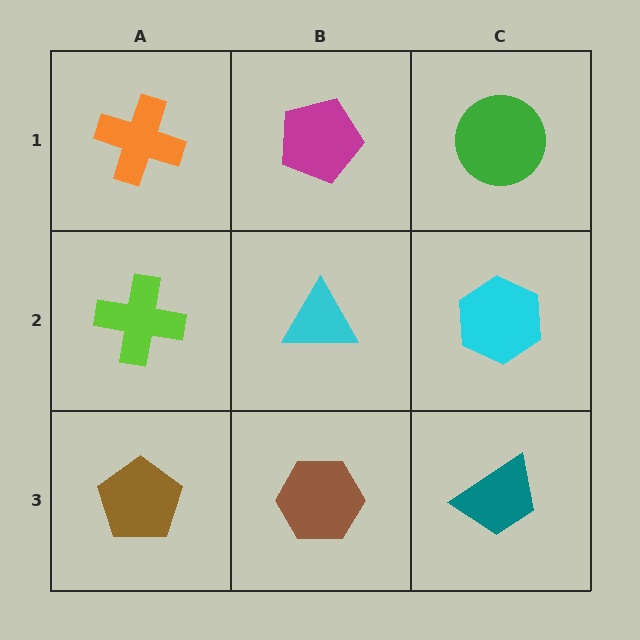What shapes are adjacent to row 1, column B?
A cyan triangle (row 2, column B), an orange cross (row 1, column A), a green circle (row 1, column C).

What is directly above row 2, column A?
An orange cross.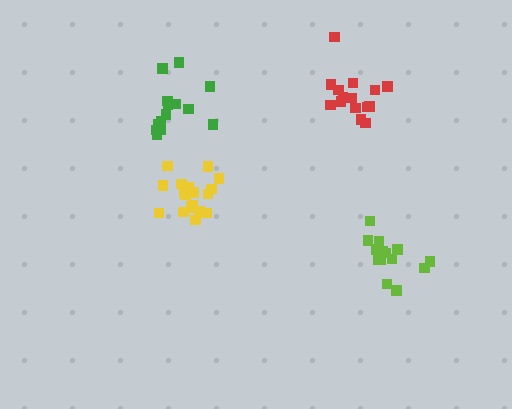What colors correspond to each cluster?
The clusters are colored: green, lime, yellow, red.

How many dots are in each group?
Group 1: 14 dots, Group 2: 14 dots, Group 3: 19 dots, Group 4: 15 dots (62 total).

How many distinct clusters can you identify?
There are 4 distinct clusters.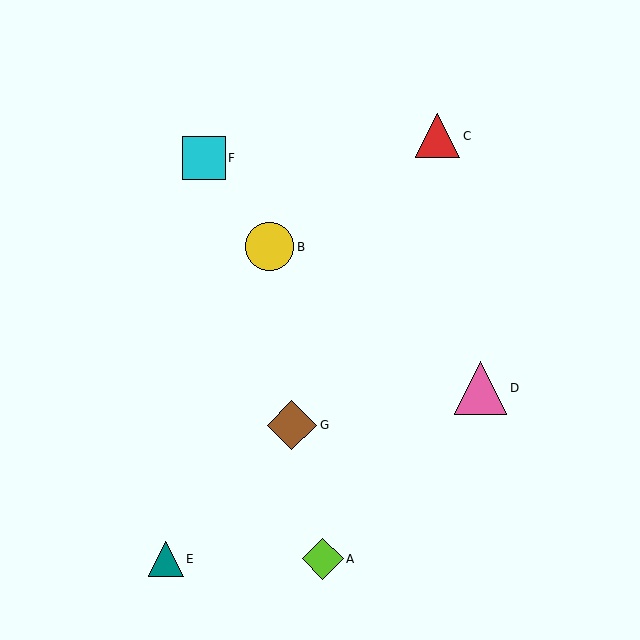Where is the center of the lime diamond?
The center of the lime diamond is at (323, 559).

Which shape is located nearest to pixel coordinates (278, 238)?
The yellow circle (labeled B) at (270, 247) is nearest to that location.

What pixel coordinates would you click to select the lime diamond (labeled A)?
Click at (323, 559) to select the lime diamond A.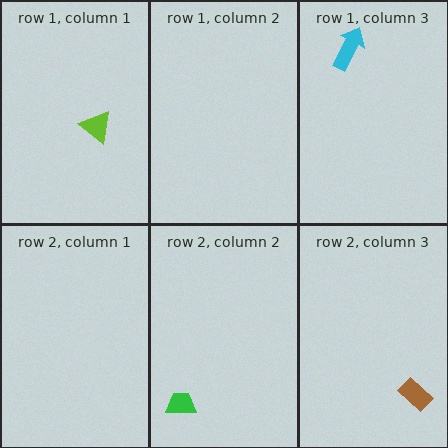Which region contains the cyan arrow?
The row 1, column 3 region.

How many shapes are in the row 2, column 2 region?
1.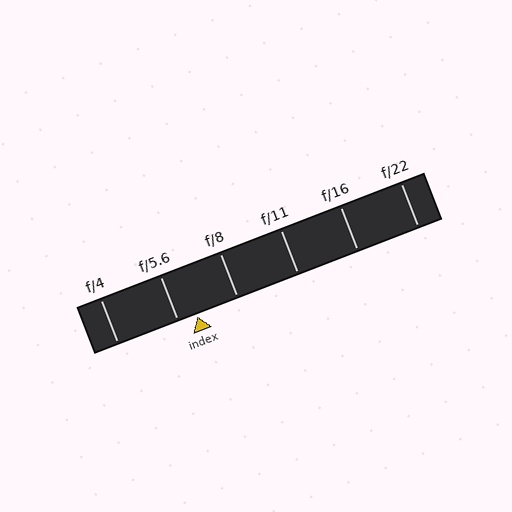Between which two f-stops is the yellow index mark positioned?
The index mark is between f/5.6 and f/8.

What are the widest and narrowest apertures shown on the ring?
The widest aperture shown is f/4 and the narrowest is f/22.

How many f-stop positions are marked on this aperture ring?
There are 6 f-stop positions marked.